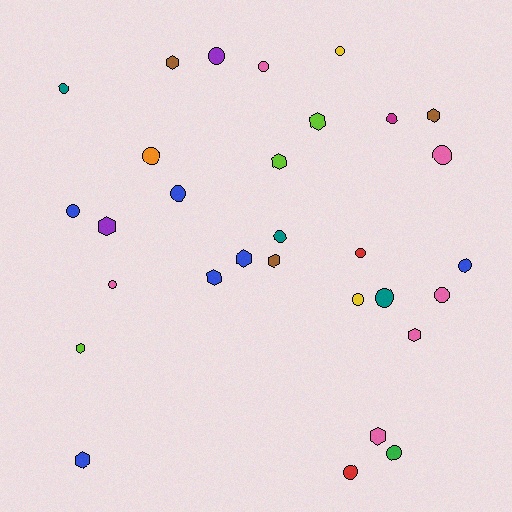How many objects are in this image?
There are 30 objects.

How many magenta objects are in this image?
There is 1 magenta object.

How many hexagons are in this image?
There are 12 hexagons.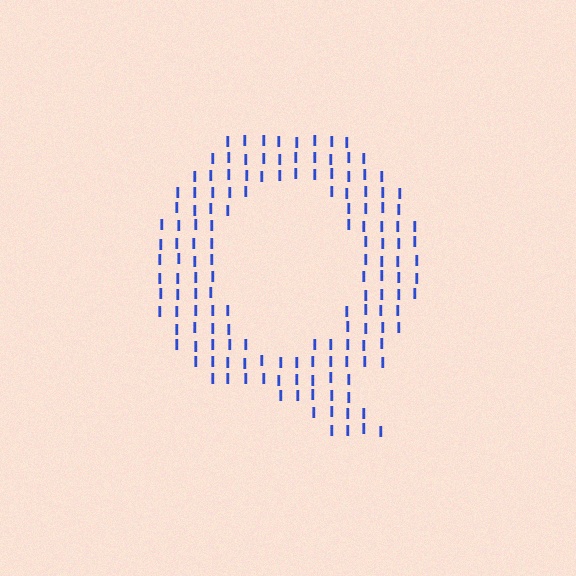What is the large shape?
The large shape is the letter Q.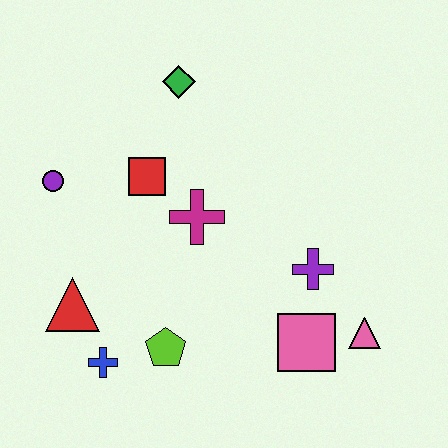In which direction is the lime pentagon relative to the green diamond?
The lime pentagon is below the green diamond.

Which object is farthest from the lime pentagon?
The green diamond is farthest from the lime pentagon.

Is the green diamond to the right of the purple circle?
Yes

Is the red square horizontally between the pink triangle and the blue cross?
Yes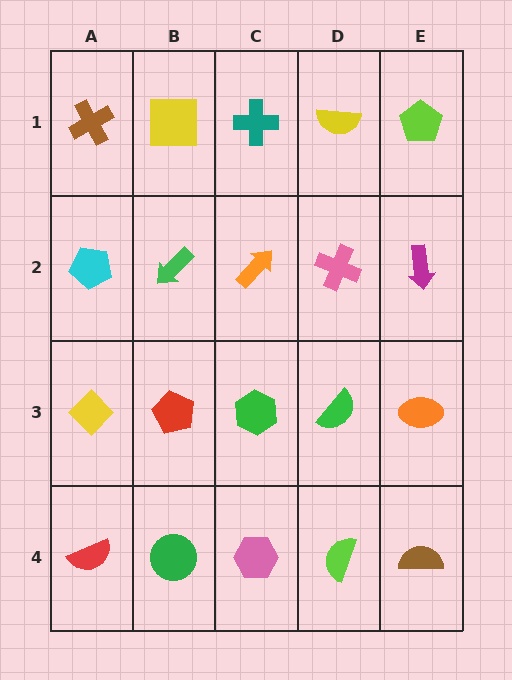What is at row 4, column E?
A brown semicircle.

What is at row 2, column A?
A cyan pentagon.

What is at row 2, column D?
A pink cross.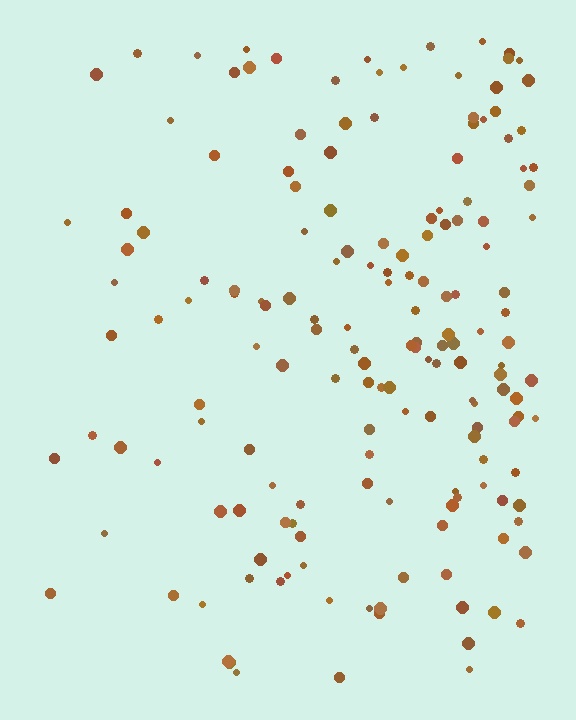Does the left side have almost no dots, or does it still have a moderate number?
Still a moderate number, just noticeably fewer than the right.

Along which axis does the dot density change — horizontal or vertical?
Horizontal.